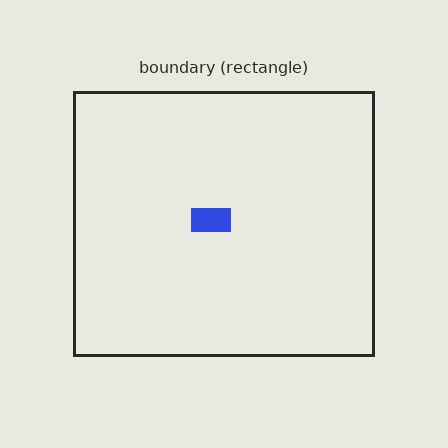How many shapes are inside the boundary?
1 inside, 0 outside.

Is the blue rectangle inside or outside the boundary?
Inside.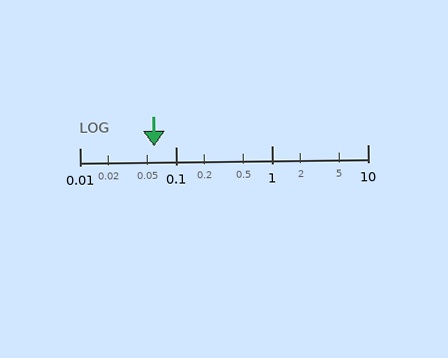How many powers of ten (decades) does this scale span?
The scale spans 3 decades, from 0.01 to 10.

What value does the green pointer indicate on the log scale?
The pointer indicates approximately 0.059.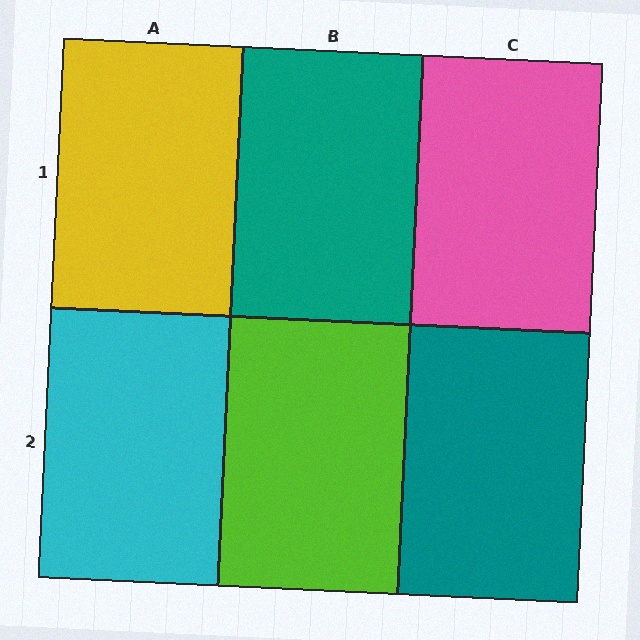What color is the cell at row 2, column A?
Cyan.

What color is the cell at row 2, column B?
Lime.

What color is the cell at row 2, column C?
Teal.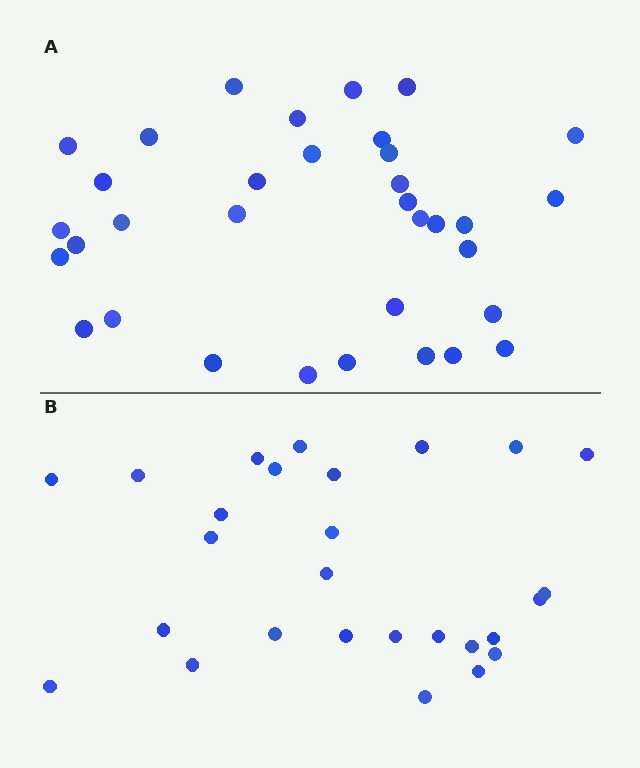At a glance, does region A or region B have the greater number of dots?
Region A (the top region) has more dots.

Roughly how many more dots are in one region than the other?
Region A has roughly 8 or so more dots than region B.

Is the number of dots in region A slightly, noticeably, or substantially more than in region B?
Region A has noticeably more, but not dramatically so. The ratio is roughly 1.3 to 1.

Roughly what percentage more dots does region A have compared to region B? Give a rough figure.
About 25% more.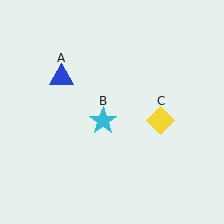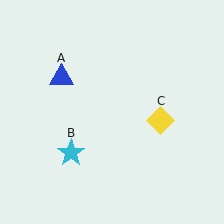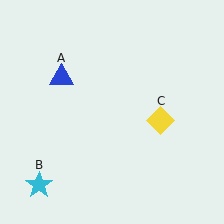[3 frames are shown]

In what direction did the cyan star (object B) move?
The cyan star (object B) moved down and to the left.